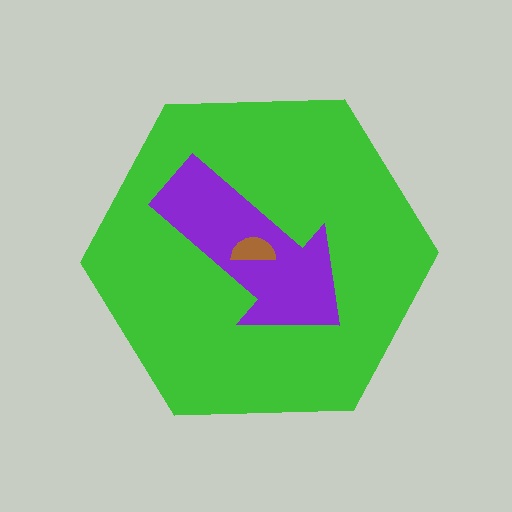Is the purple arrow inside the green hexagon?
Yes.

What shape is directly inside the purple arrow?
The brown semicircle.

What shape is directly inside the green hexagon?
The purple arrow.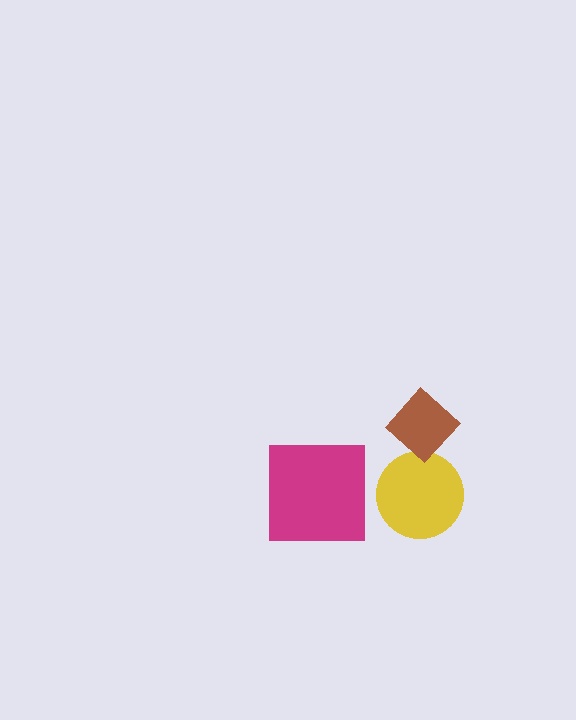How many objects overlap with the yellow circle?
1 object overlaps with the yellow circle.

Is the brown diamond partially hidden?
No, no other shape covers it.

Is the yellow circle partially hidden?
Yes, it is partially covered by another shape.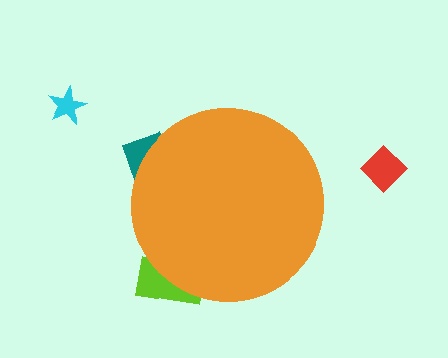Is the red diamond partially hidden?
No, the red diamond is fully visible.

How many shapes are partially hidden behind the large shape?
2 shapes are partially hidden.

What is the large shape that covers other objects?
An orange circle.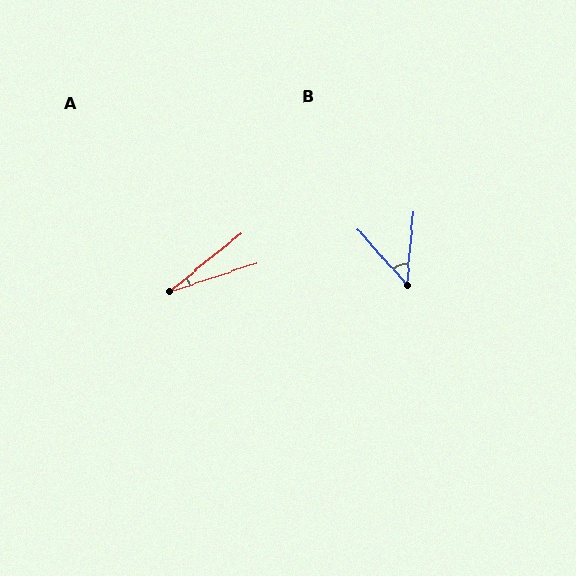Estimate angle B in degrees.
Approximately 47 degrees.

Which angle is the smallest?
A, at approximately 21 degrees.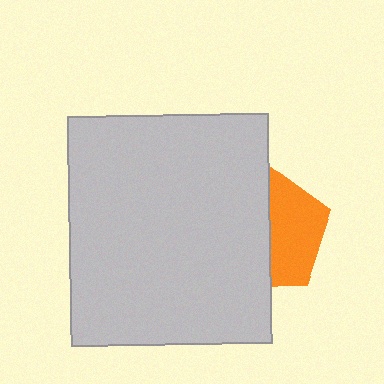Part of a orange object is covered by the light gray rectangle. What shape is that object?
It is a pentagon.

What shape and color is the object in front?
The object in front is a light gray rectangle.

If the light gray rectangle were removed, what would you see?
You would see the complete orange pentagon.